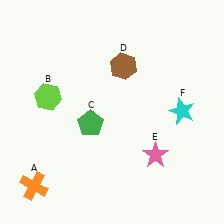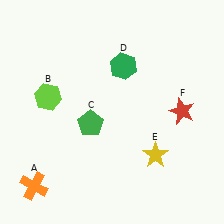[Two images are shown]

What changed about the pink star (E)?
In Image 1, E is pink. In Image 2, it changed to yellow.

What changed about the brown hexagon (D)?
In Image 1, D is brown. In Image 2, it changed to green.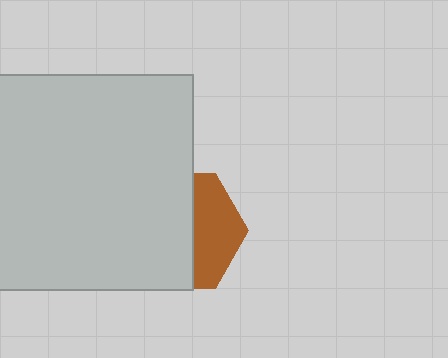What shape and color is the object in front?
The object in front is a light gray rectangle.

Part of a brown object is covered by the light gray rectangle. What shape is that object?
It is a hexagon.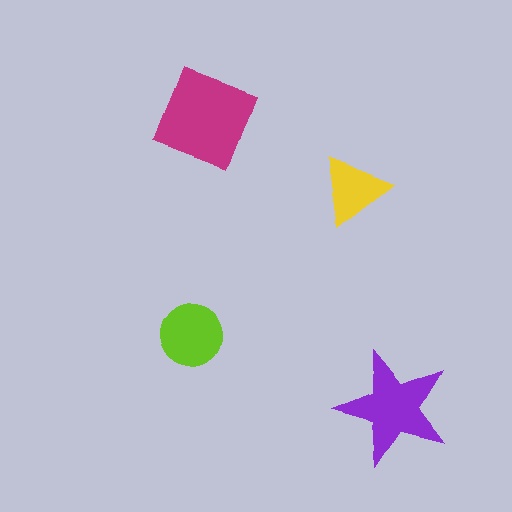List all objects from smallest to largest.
The yellow triangle, the lime circle, the purple star, the magenta diamond.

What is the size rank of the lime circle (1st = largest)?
3rd.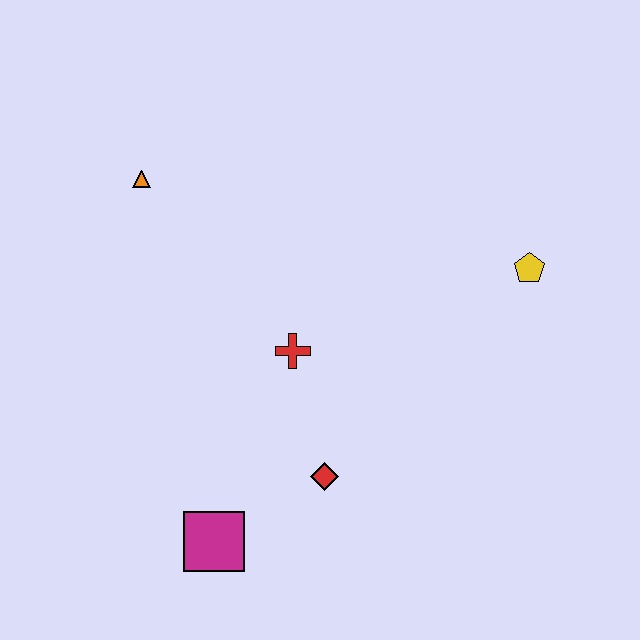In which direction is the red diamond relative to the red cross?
The red diamond is below the red cross.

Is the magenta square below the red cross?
Yes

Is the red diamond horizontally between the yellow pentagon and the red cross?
Yes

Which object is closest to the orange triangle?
The red cross is closest to the orange triangle.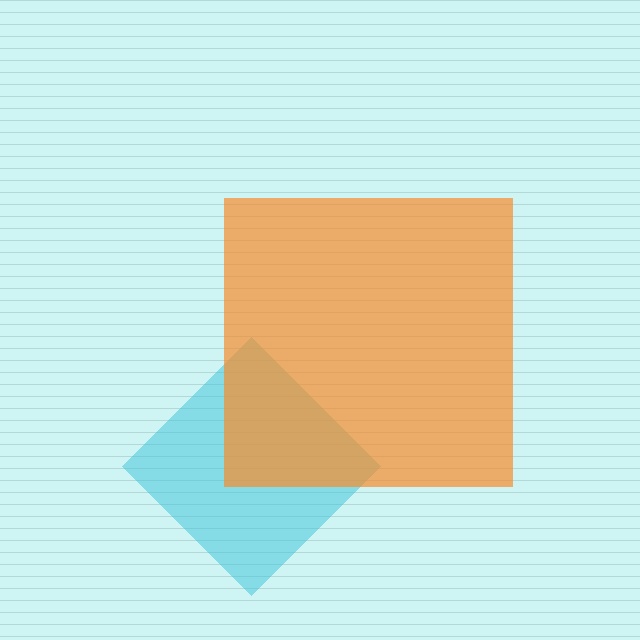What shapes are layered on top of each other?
The layered shapes are: a cyan diamond, an orange square.